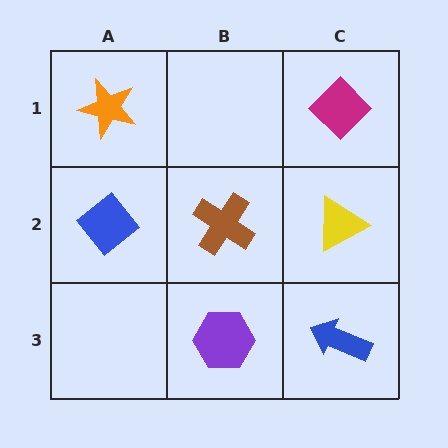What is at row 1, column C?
A magenta diamond.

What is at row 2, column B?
A brown cross.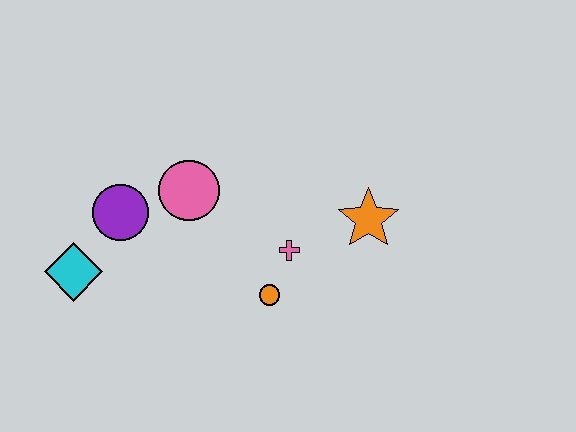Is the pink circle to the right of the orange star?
No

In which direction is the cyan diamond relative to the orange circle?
The cyan diamond is to the left of the orange circle.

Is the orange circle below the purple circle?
Yes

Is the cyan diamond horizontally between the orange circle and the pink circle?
No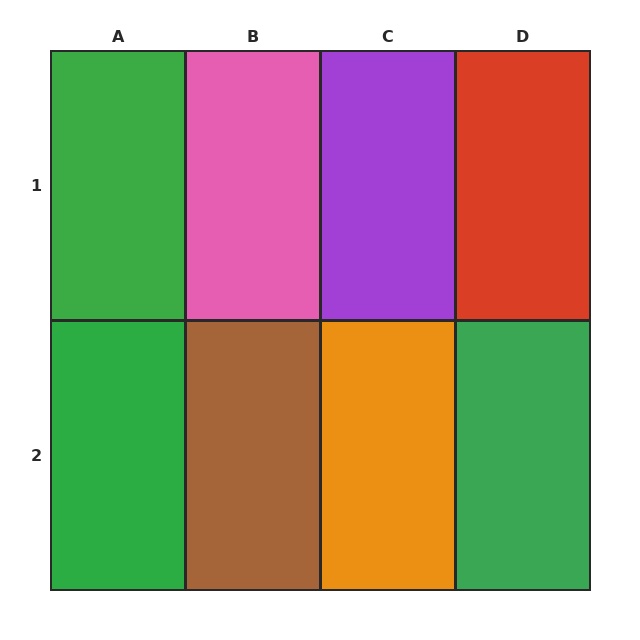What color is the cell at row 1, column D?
Red.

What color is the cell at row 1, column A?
Green.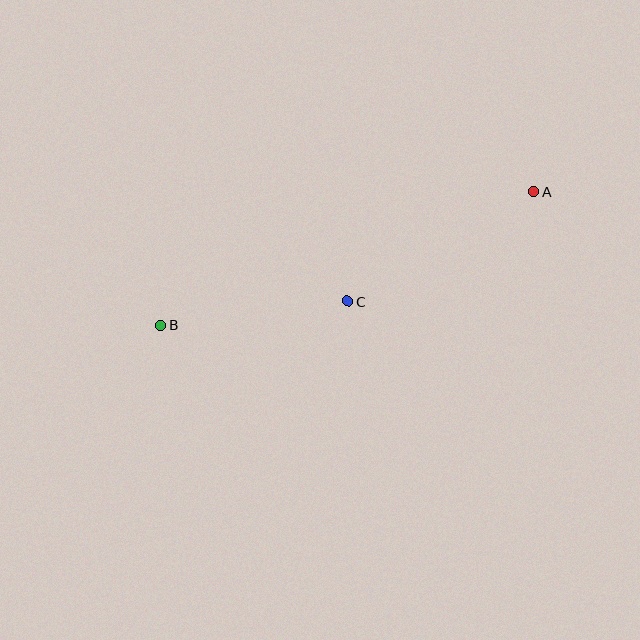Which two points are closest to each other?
Points B and C are closest to each other.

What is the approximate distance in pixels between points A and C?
The distance between A and C is approximately 216 pixels.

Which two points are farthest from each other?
Points A and B are farthest from each other.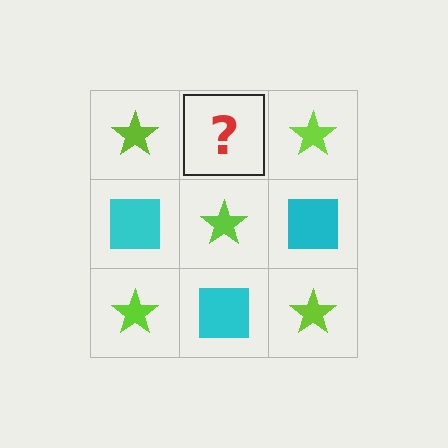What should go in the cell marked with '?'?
The missing cell should contain a cyan square.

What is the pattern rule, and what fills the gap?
The rule is that it alternates lime star and cyan square in a checkerboard pattern. The gap should be filled with a cyan square.